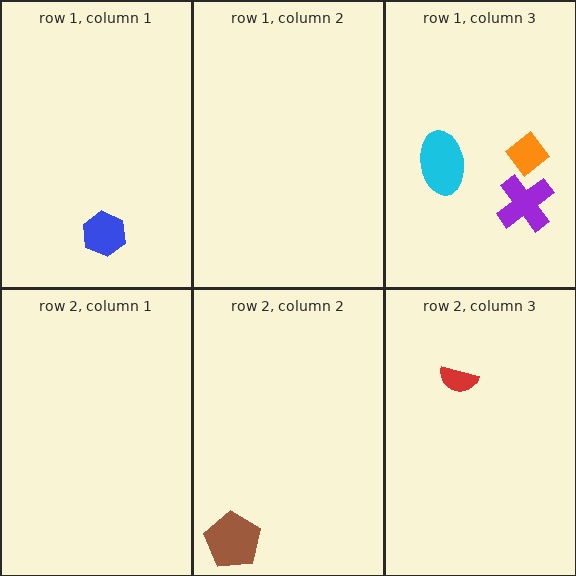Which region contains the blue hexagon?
The row 1, column 1 region.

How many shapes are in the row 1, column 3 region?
3.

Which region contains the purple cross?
The row 1, column 3 region.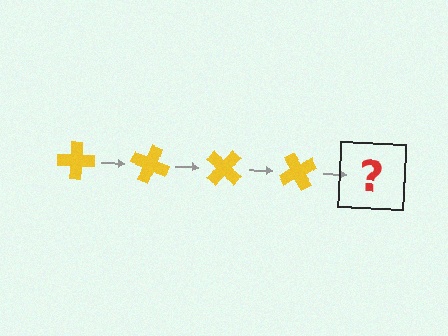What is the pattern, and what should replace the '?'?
The pattern is that the cross rotates 20 degrees each step. The '?' should be a yellow cross rotated 80 degrees.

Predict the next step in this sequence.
The next step is a yellow cross rotated 80 degrees.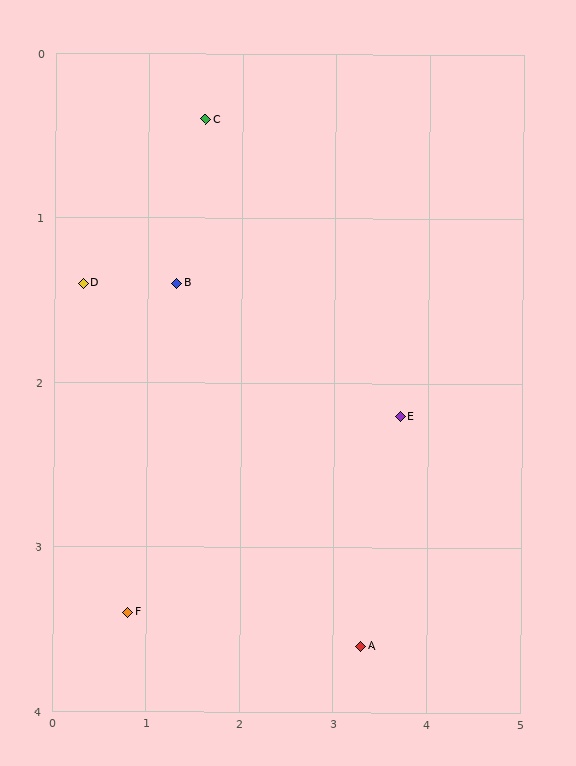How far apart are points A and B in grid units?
Points A and B are about 3.0 grid units apart.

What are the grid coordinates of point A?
Point A is at approximately (3.3, 3.6).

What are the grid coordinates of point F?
Point F is at approximately (0.8, 3.4).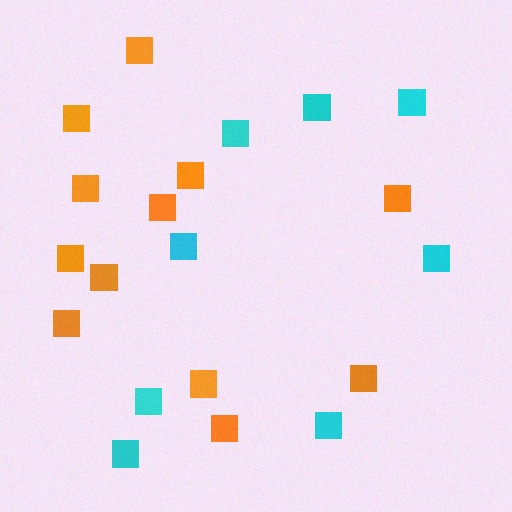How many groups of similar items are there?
There are 2 groups: one group of orange squares (12) and one group of cyan squares (8).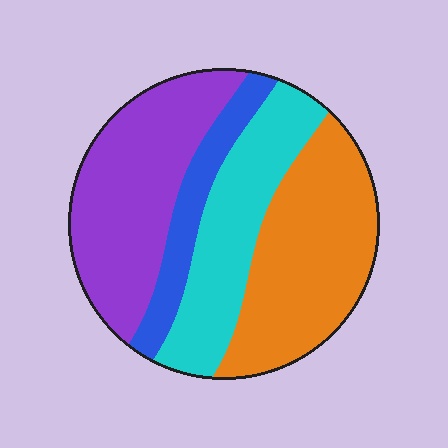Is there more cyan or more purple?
Purple.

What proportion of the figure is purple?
Purple covers 32% of the figure.